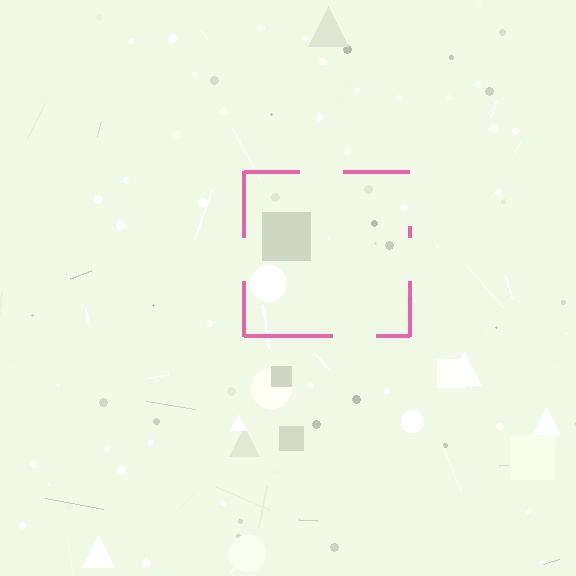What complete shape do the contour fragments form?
The contour fragments form a square.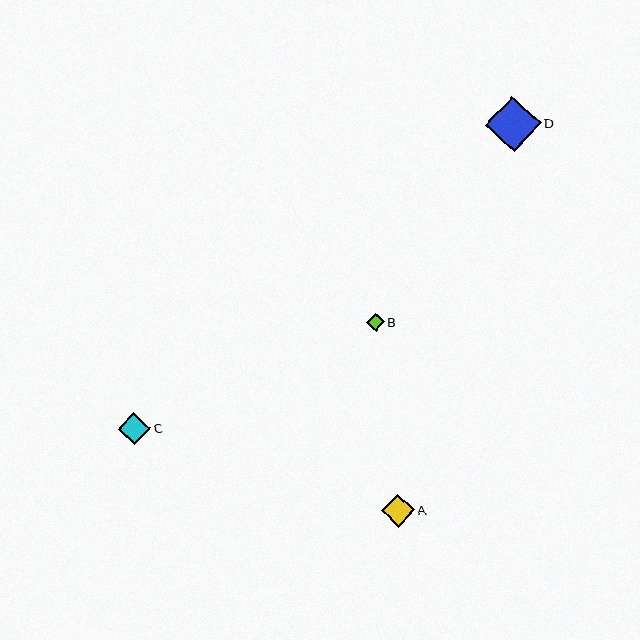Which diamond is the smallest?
Diamond B is the smallest with a size of approximately 18 pixels.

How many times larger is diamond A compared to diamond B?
Diamond A is approximately 1.8 times the size of diamond B.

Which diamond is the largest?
Diamond D is the largest with a size of approximately 55 pixels.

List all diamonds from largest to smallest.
From largest to smallest: D, A, C, B.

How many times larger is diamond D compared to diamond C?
Diamond D is approximately 1.7 times the size of diamond C.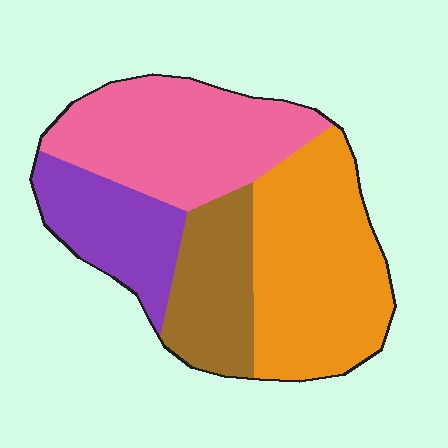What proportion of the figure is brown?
Brown covers 17% of the figure.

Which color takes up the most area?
Orange, at roughly 35%.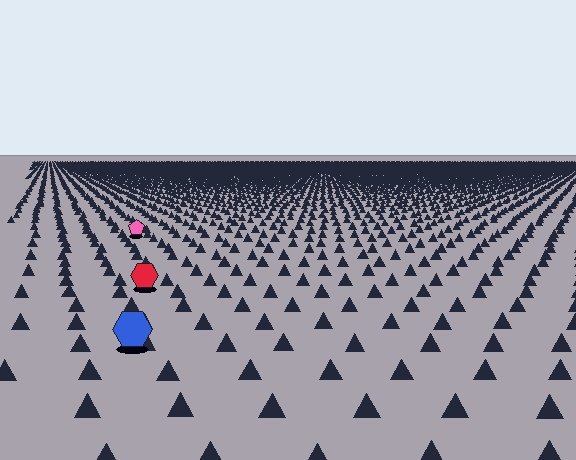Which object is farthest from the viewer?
The pink pentagon is farthest from the viewer. It appears smaller and the ground texture around it is denser.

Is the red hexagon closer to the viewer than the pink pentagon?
Yes. The red hexagon is closer — you can tell from the texture gradient: the ground texture is coarser near it.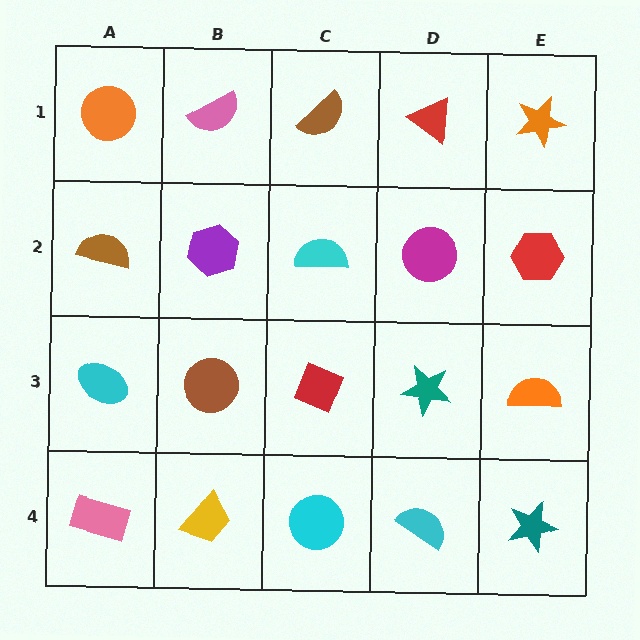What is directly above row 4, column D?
A teal star.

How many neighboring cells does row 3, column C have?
4.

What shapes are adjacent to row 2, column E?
An orange star (row 1, column E), an orange semicircle (row 3, column E), a magenta circle (row 2, column D).